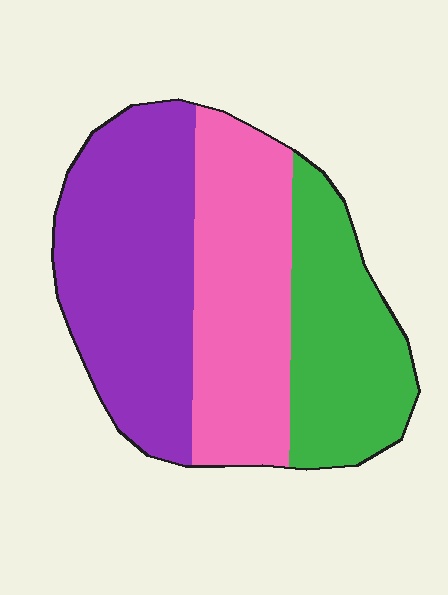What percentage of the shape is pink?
Pink takes up about one third (1/3) of the shape.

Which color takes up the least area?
Green, at roughly 25%.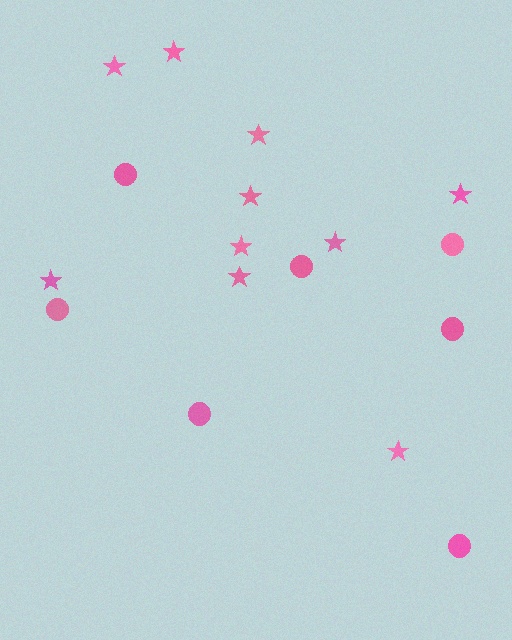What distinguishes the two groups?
There are 2 groups: one group of circles (7) and one group of stars (10).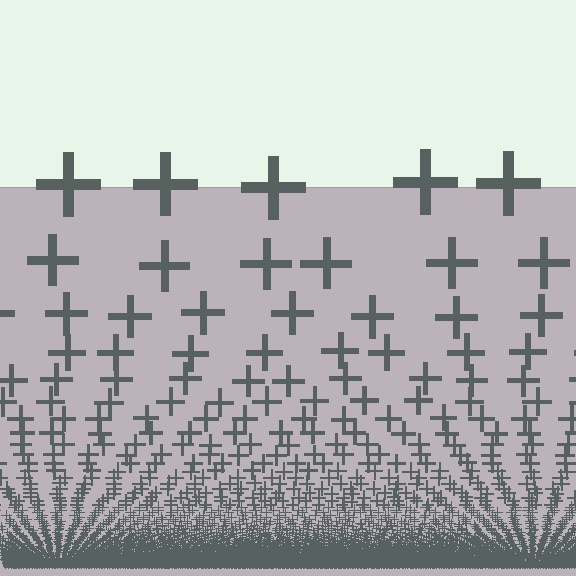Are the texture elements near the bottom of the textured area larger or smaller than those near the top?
Smaller. The gradient is inverted — elements near the bottom are smaller and denser.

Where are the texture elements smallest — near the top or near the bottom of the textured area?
Near the bottom.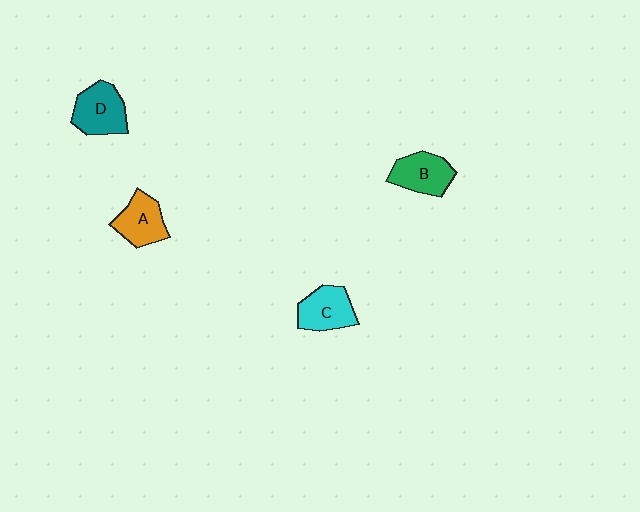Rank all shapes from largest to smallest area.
From largest to smallest: D (teal), C (cyan), B (green), A (orange).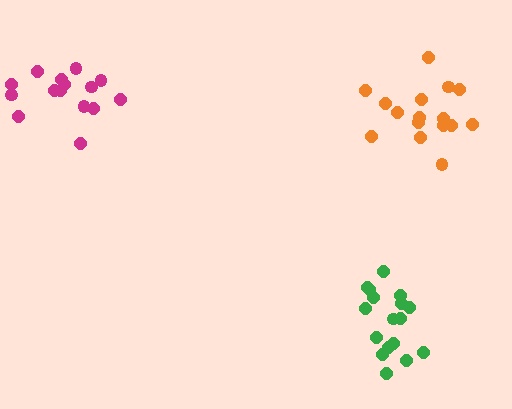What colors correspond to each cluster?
The clusters are colored: magenta, orange, green.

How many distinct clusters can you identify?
There are 3 distinct clusters.